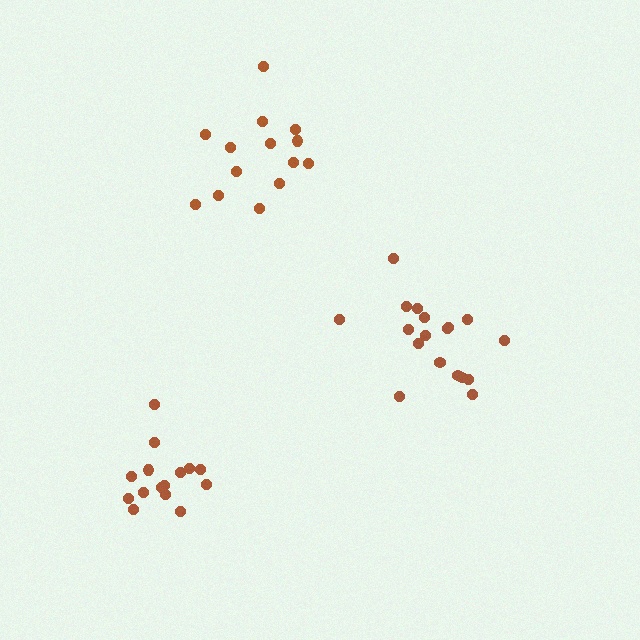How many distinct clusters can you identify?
There are 3 distinct clusters.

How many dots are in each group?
Group 1: 15 dots, Group 2: 18 dots, Group 3: 14 dots (47 total).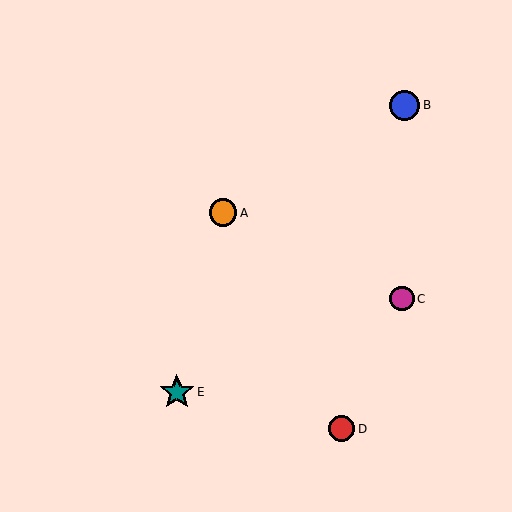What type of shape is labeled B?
Shape B is a blue circle.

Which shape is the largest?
The teal star (labeled E) is the largest.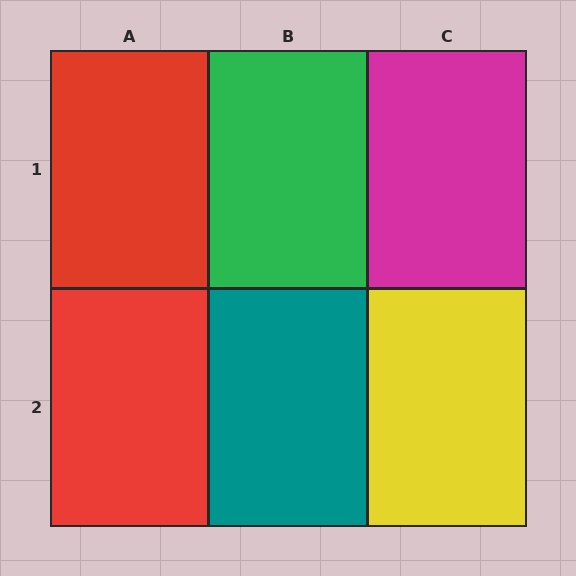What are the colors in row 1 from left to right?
Red, green, magenta.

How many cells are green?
1 cell is green.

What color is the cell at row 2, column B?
Teal.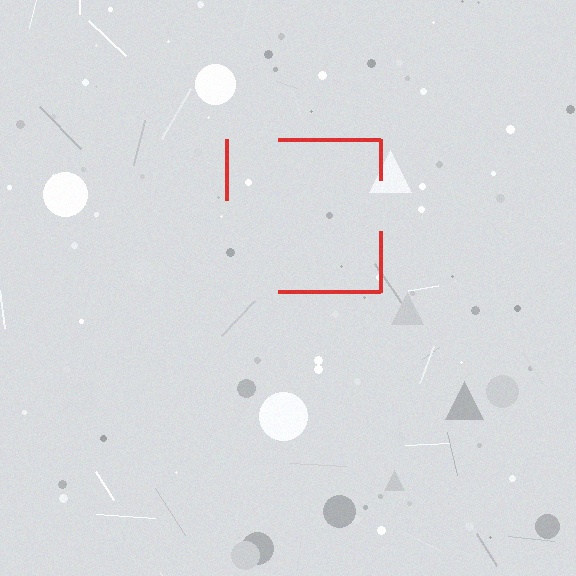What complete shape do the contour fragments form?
The contour fragments form a square.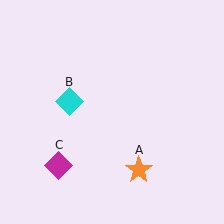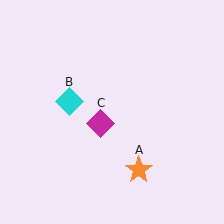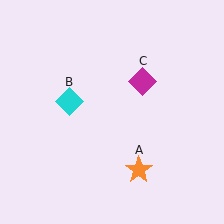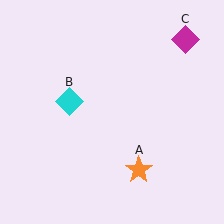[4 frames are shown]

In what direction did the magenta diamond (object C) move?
The magenta diamond (object C) moved up and to the right.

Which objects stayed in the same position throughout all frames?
Orange star (object A) and cyan diamond (object B) remained stationary.